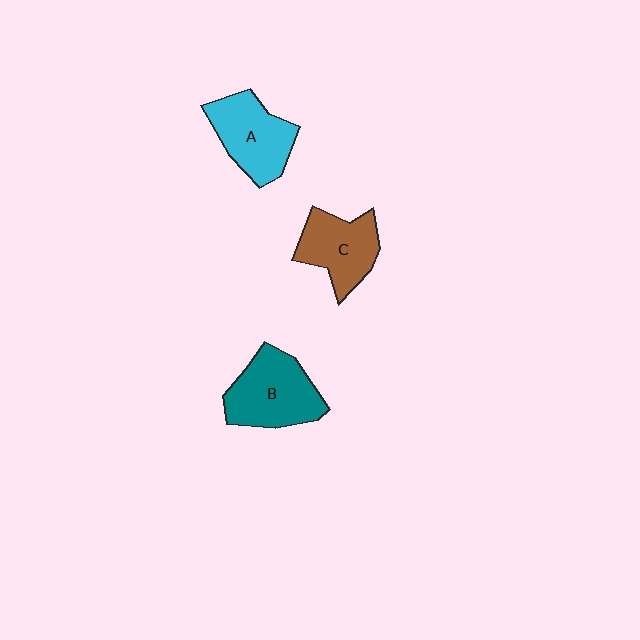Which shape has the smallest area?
Shape C (brown).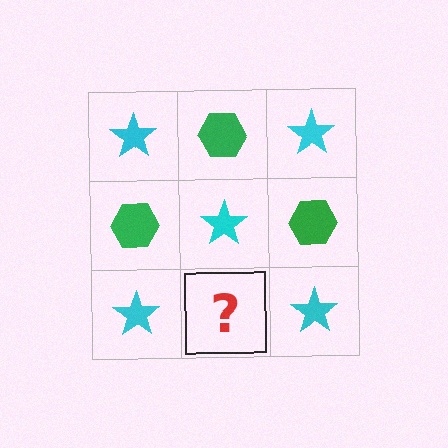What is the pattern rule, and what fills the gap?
The rule is that it alternates cyan star and green hexagon in a checkerboard pattern. The gap should be filled with a green hexagon.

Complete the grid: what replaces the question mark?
The question mark should be replaced with a green hexagon.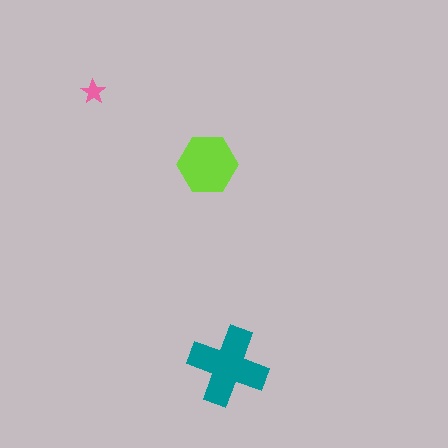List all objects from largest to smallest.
The teal cross, the lime hexagon, the pink star.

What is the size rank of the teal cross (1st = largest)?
1st.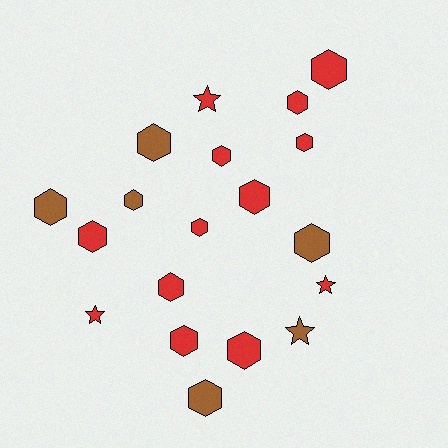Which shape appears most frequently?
Hexagon, with 15 objects.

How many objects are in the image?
There are 19 objects.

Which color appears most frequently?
Red, with 13 objects.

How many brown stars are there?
There is 1 brown star.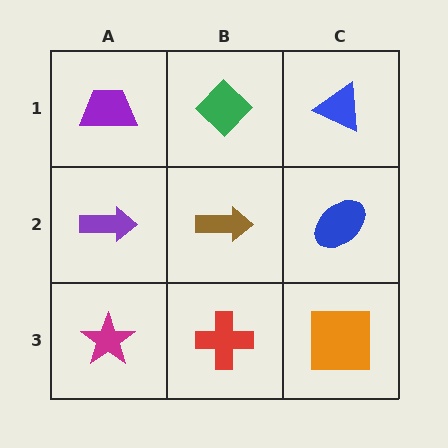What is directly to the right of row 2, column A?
A brown arrow.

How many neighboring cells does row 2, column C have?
3.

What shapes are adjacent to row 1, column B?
A brown arrow (row 2, column B), a purple trapezoid (row 1, column A), a blue triangle (row 1, column C).